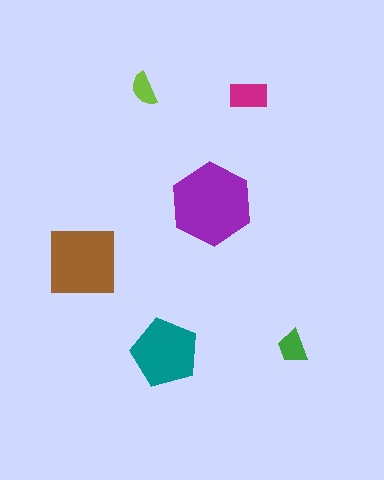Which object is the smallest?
The lime semicircle.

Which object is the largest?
The purple hexagon.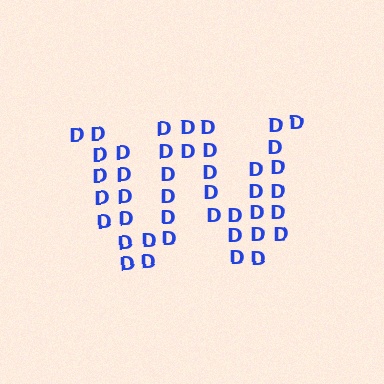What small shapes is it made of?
It is made of small letter D's.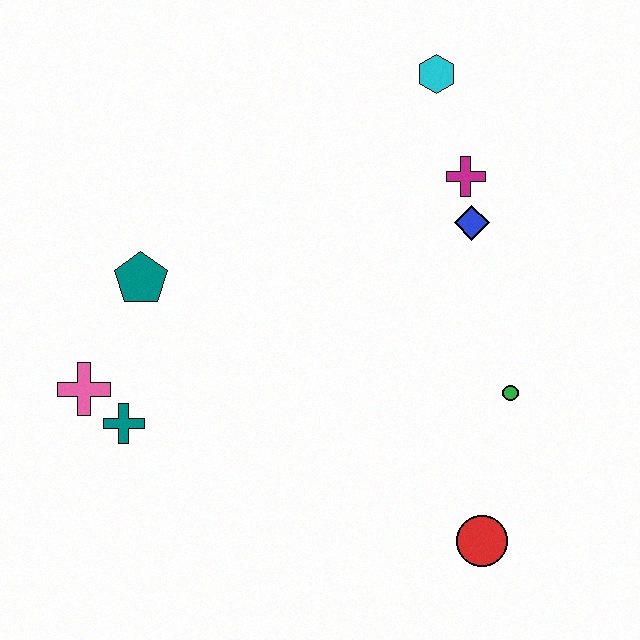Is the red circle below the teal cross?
Yes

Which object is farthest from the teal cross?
The cyan hexagon is farthest from the teal cross.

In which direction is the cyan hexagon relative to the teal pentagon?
The cyan hexagon is to the right of the teal pentagon.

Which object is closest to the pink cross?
The teal cross is closest to the pink cross.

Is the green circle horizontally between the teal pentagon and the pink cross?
No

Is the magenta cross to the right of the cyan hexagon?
Yes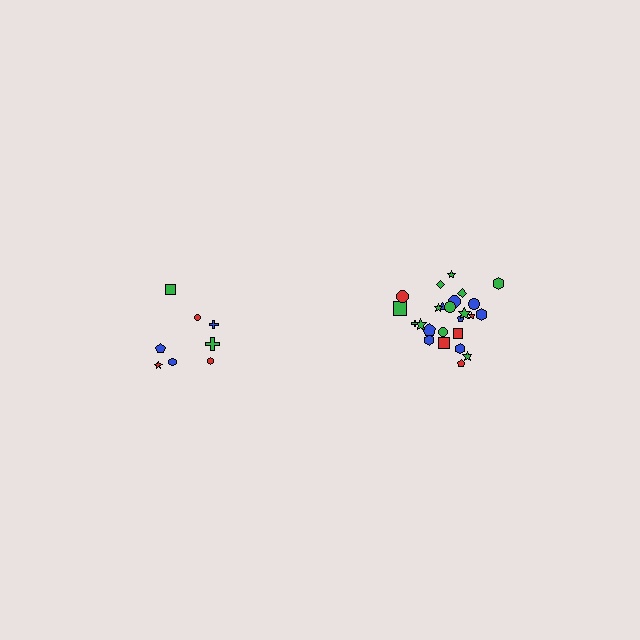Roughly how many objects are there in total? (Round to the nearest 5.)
Roughly 35 objects in total.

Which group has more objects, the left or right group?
The right group.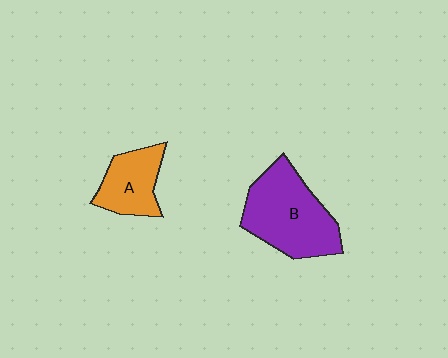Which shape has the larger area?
Shape B (purple).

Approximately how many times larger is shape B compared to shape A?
Approximately 1.8 times.